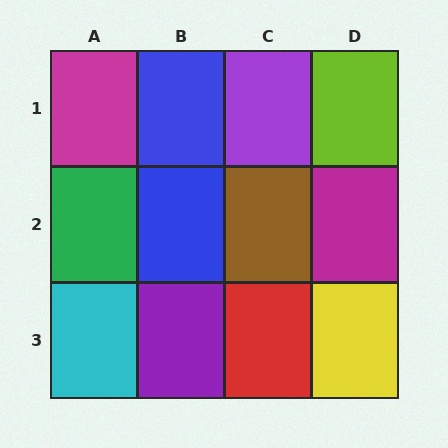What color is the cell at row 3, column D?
Yellow.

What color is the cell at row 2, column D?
Magenta.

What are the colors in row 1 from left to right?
Magenta, blue, purple, lime.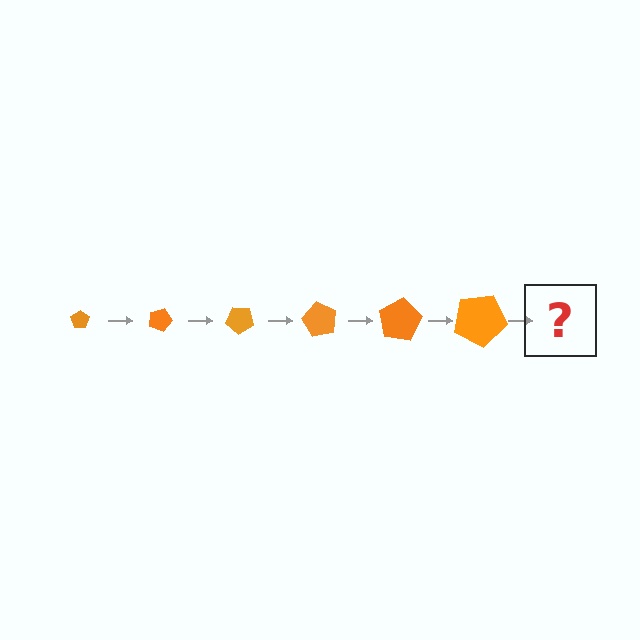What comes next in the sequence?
The next element should be a pentagon, larger than the previous one and rotated 120 degrees from the start.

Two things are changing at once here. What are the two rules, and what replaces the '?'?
The two rules are that the pentagon grows larger each step and it rotates 20 degrees each step. The '?' should be a pentagon, larger than the previous one and rotated 120 degrees from the start.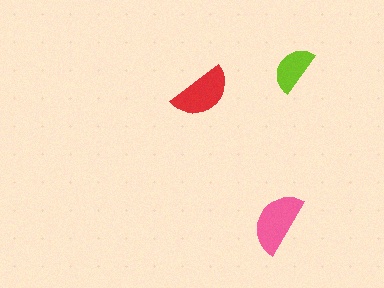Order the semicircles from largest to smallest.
the pink one, the red one, the lime one.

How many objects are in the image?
There are 3 objects in the image.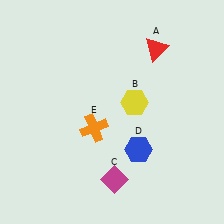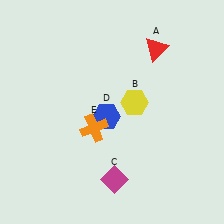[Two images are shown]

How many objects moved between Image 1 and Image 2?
1 object moved between the two images.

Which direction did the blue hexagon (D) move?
The blue hexagon (D) moved up.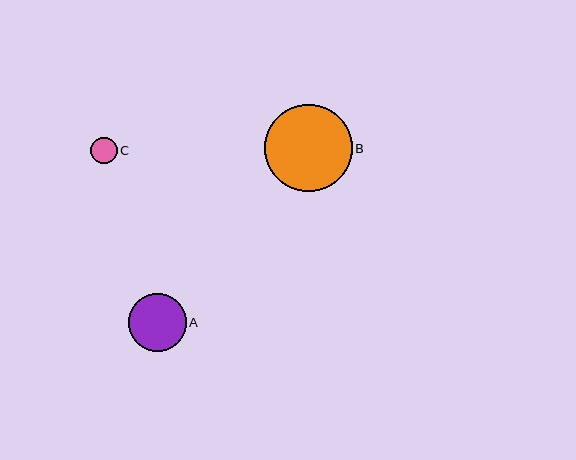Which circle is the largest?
Circle B is the largest with a size of approximately 87 pixels.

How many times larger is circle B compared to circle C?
Circle B is approximately 3.3 times the size of circle C.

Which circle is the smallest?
Circle C is the smallest with a size of approximately 26 pixels.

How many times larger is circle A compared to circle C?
Circle A is approximately 2.2 times the size of circle C.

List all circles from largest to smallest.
From largest to smallest: B, A, C.